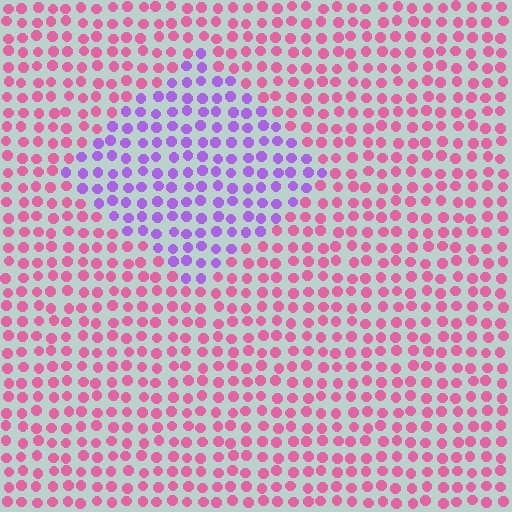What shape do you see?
I see a diamond.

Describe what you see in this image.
The image is filled with small pink elements in a uniform arrangement. A diamond-shaped region is visible where the elements are tinted to a slightly different hue, forming a subtle color boundary.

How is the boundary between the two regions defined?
The boundary is defined purely by a slight shift in hue (about 56 degrees). Spacing, size, and orientation are identical on both sides.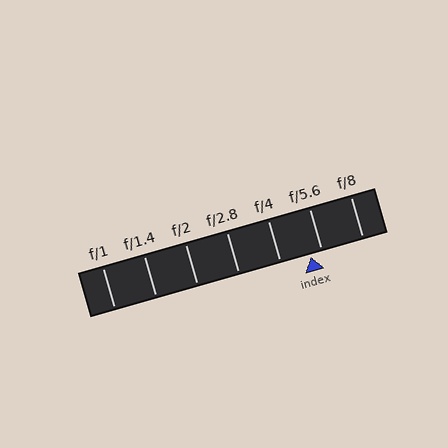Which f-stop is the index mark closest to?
The index mark is closest to f/5.6.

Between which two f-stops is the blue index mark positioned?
The index mark is between f/4 and f/5.6.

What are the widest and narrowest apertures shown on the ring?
The widest aperture shown is f/1 and the narrowest is f/8.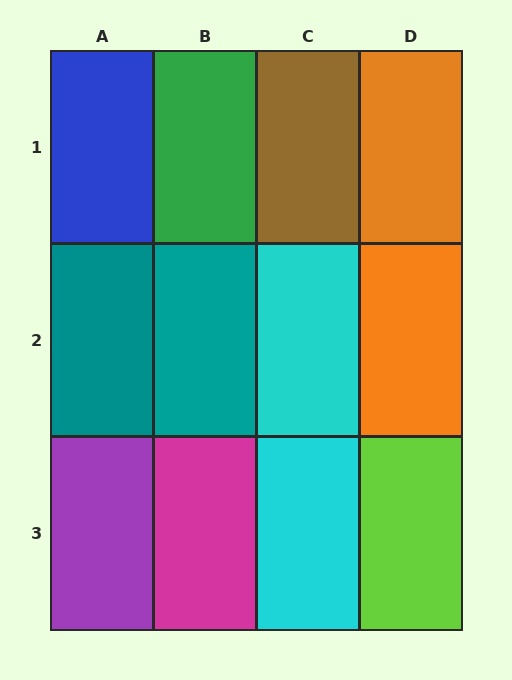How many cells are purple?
1 cell is purple.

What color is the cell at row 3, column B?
Magenta.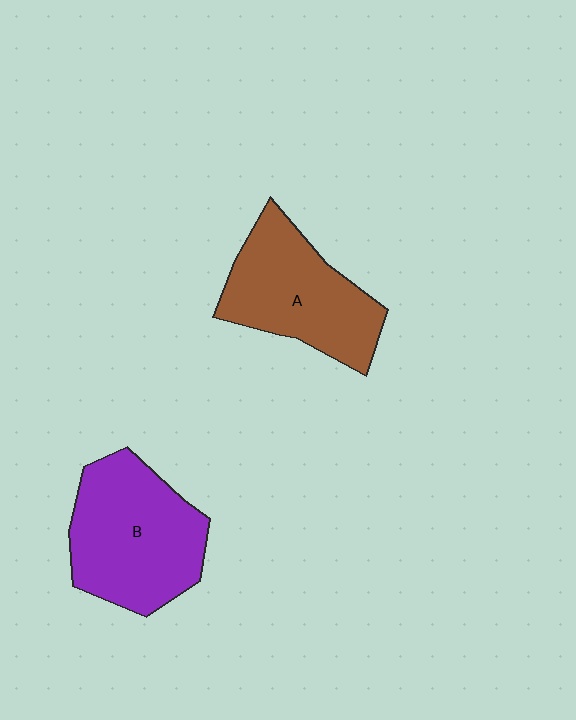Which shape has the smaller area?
Shape A (brown).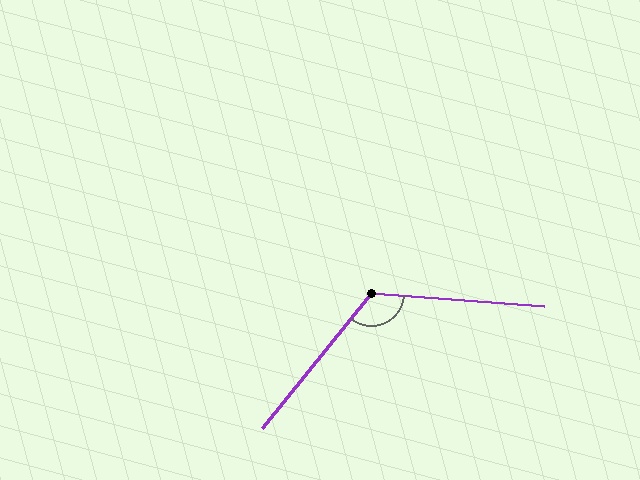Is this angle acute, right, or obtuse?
It is obtuse.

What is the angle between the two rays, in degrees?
Approximately 125 degrees.